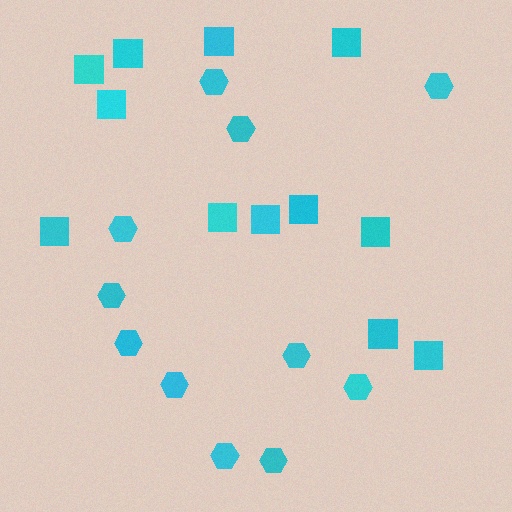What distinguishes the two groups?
There are 2 groups: one group of squares (12) and one group of hexagons (11).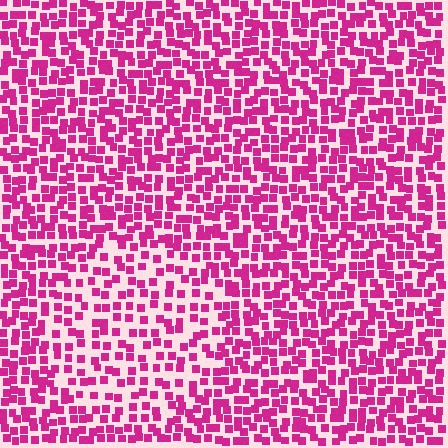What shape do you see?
I see a circle.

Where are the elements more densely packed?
The elements are more densely packed outside the circle boundary.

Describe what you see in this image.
The image contains small magenta elements arranged at two different densities. A circle-shaped region is visible where the elements are less densely packed than the surrounding area.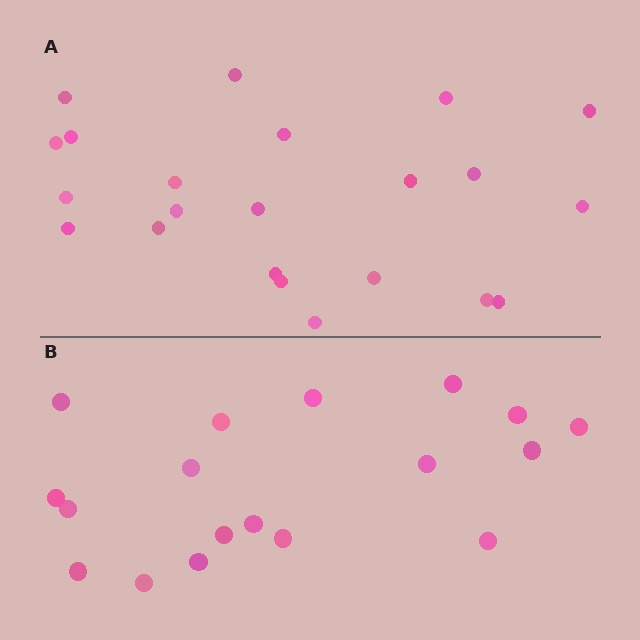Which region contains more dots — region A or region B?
Region A (the top region) has more dots.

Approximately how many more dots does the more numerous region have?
Region A has about 4 more dots than region B.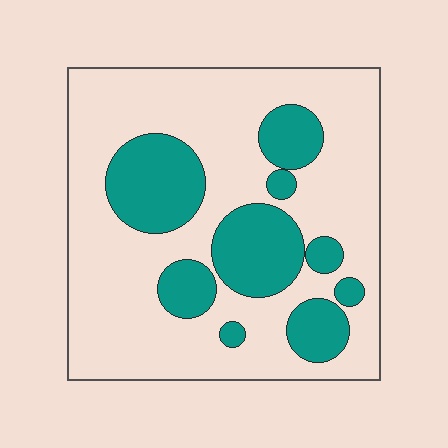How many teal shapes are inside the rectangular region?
9.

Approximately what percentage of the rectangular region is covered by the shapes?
Approximately 30%.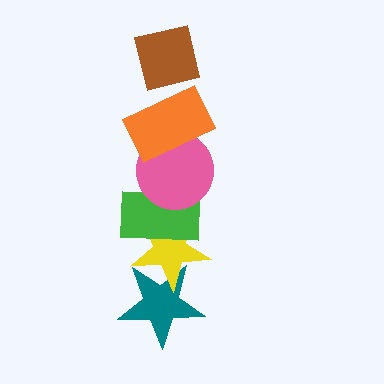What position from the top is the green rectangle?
The green rectangle is 4th from the top.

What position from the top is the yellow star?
The yellow star is 5th from the top.